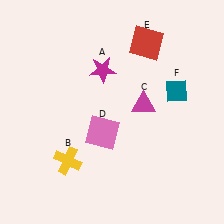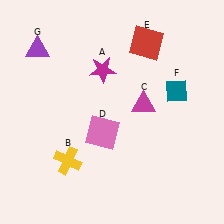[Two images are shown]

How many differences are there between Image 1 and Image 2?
There is 1 difference between the two images.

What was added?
A purple triangle (G) was added in Image 2.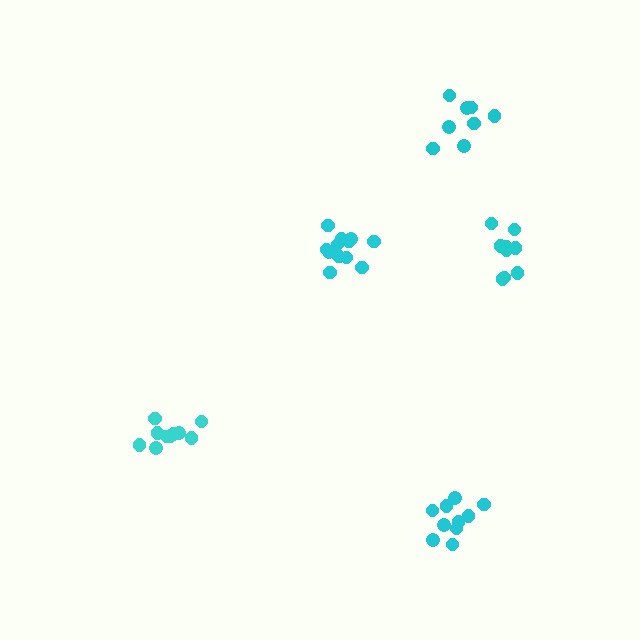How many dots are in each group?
Group 1: 12 dots, Group 2: 10 dots, Group 3: 8 dots, Group 4: 10 dots, Group 5: 9 dots (49 total).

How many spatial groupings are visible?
There are 5 spatial groupings.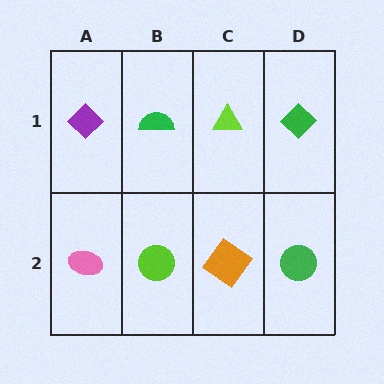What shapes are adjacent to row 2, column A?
A purple diamond (row 1, column A), a lime circle (row 2, column B).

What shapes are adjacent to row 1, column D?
A green circle (row 2, column D), a lime triangle (row 1, column C).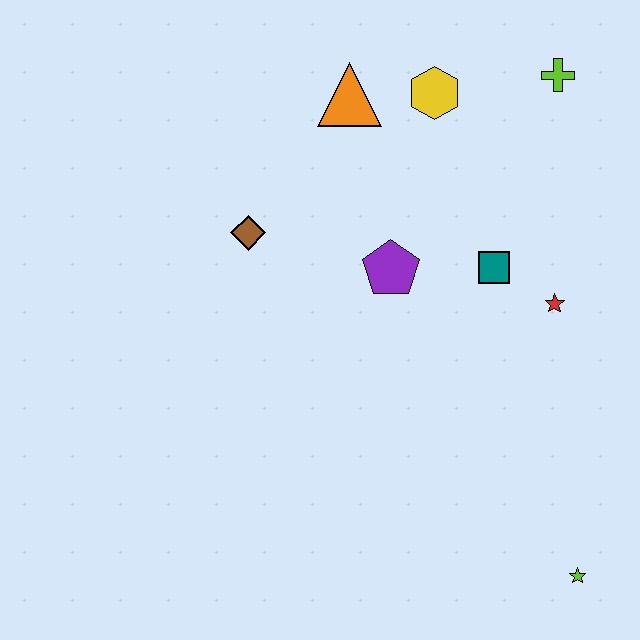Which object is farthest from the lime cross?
The lime star is farthest from the lime cross.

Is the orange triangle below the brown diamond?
No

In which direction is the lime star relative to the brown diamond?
The lime star is below the brown diamond.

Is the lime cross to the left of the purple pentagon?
No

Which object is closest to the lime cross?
The yellow hexagon is closest to the lime cross.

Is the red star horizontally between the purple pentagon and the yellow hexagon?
No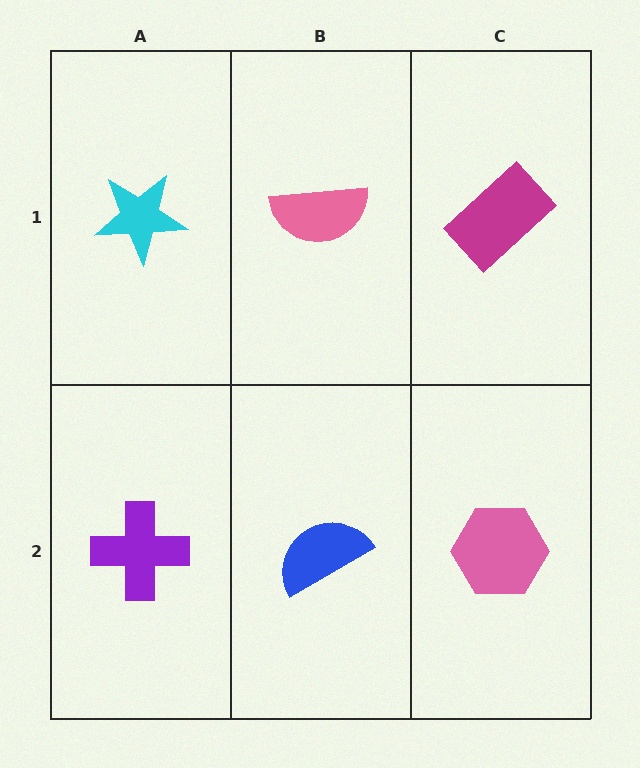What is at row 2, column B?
A blue semicircle.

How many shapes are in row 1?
3 shapes.